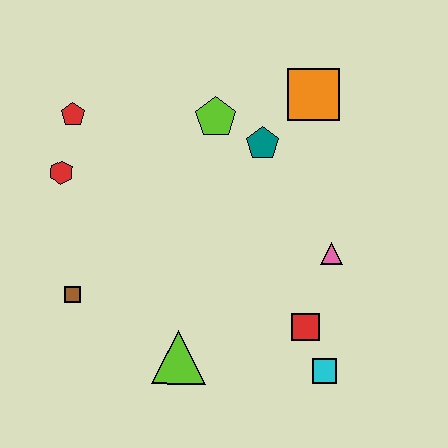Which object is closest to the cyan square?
The red square is closest to the cyan square.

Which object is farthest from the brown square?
The orange square is farthest from the brown square.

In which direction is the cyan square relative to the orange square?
The cyan square is below the orange square.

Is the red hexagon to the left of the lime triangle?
Yes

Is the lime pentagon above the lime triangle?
Yes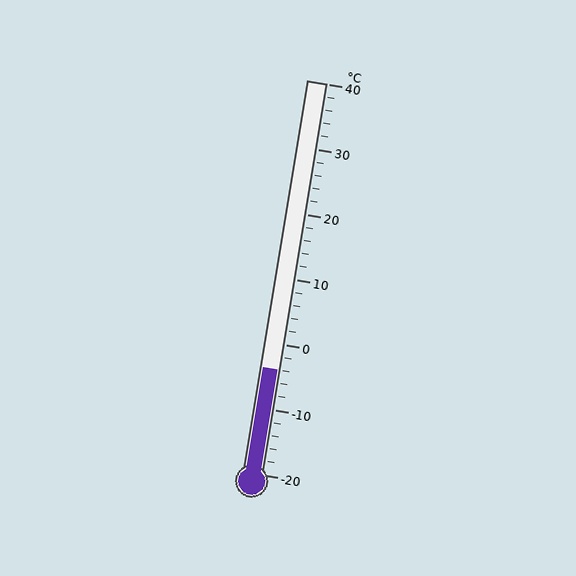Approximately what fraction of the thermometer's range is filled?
The thermometer is filled to approximately 25% of its range.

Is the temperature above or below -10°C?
The temperature is above -10°C.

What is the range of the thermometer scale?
The thermometer scale ranges from -20°C to 40°C.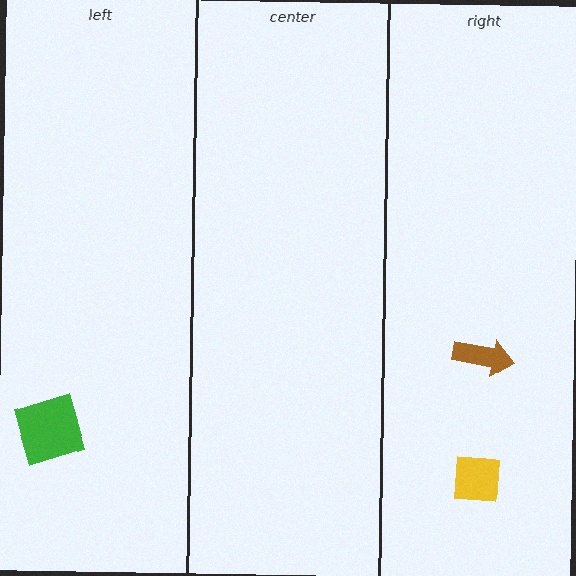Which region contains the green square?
The left region.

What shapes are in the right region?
The brown arrow, the yellow square.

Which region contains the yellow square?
The right region.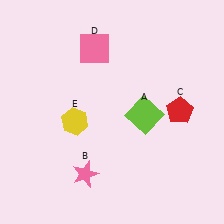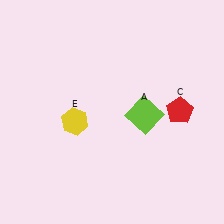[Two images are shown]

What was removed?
The pink star (B), the pink square (D) were removed in Image 2.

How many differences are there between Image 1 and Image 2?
There are 2 differences between the two images.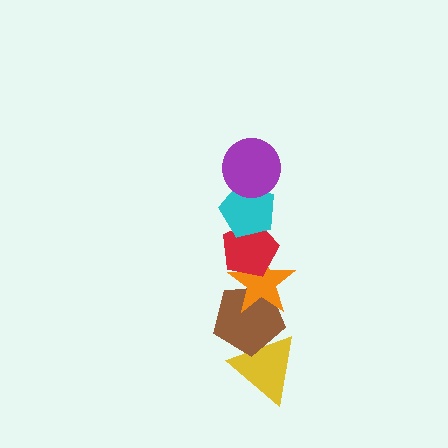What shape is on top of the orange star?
The red pentagon is on top of the orange star.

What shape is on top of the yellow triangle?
The brown pentagon is on top of the yellow triangle.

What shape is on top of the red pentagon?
The cyan pentagon is on top of the red pentagon.